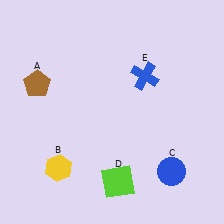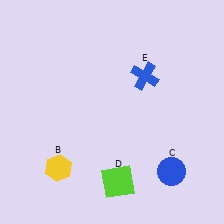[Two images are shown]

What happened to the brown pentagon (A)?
The brown pentagon (A) was removed in Image 2. It was in the top-left area of Image 1.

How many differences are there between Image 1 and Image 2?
There is 1 difference between the two images.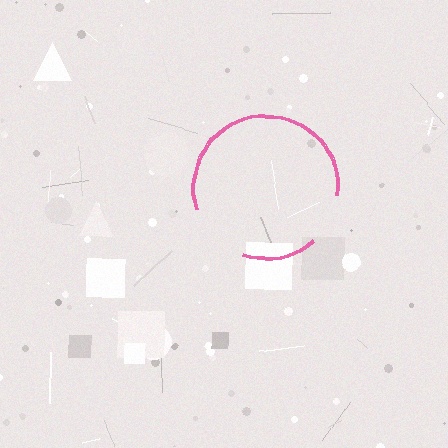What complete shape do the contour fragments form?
The contour fragments form a circle.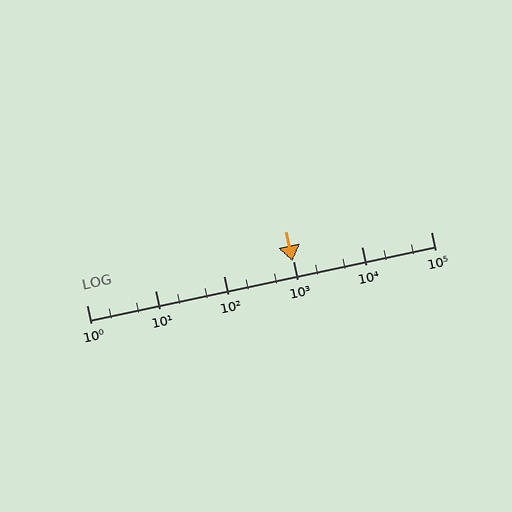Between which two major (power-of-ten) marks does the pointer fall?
The pointer is between 100 and 1000.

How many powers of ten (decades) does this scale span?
The scale spans 5 decades, from 1 to 100000.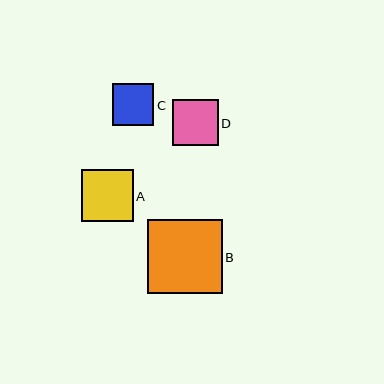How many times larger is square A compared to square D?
Square A is approximately 1.1 times the size of square D.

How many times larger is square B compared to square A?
Square B is approximately 1.4 times the size of square A.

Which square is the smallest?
Square C is the smallest with a size of approximately 41 pixels.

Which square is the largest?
Square B is the largest with a size of approximately 75 pixels.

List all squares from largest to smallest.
From largest to smallest: B, A, D, C.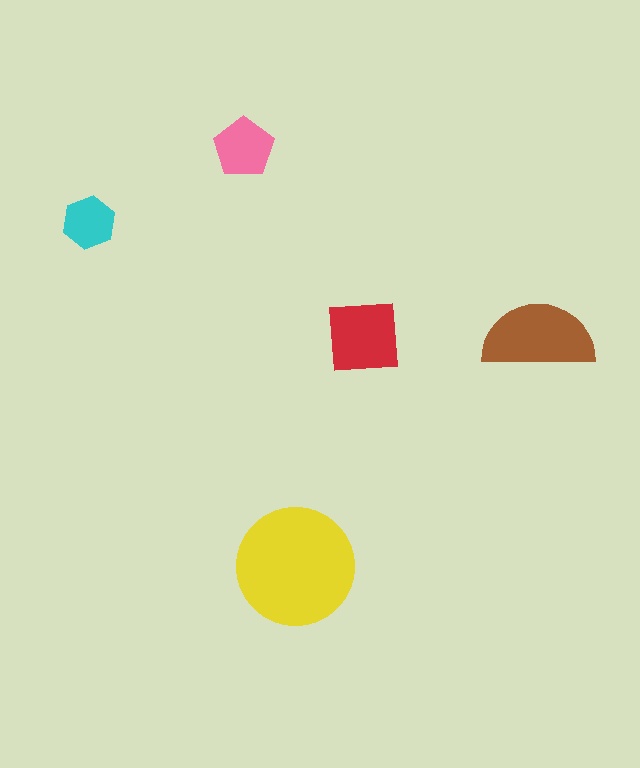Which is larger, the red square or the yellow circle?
The yellow circle.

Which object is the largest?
The yellow circle.